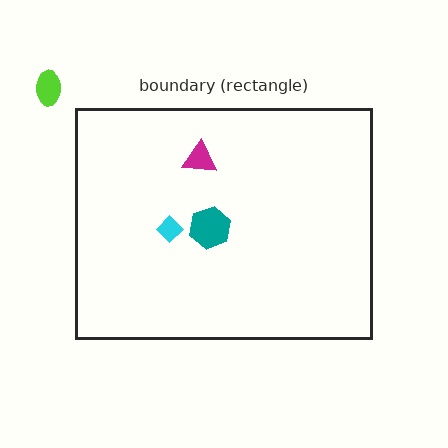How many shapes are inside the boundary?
3 inside, 1 outside.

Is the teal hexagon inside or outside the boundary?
Inside.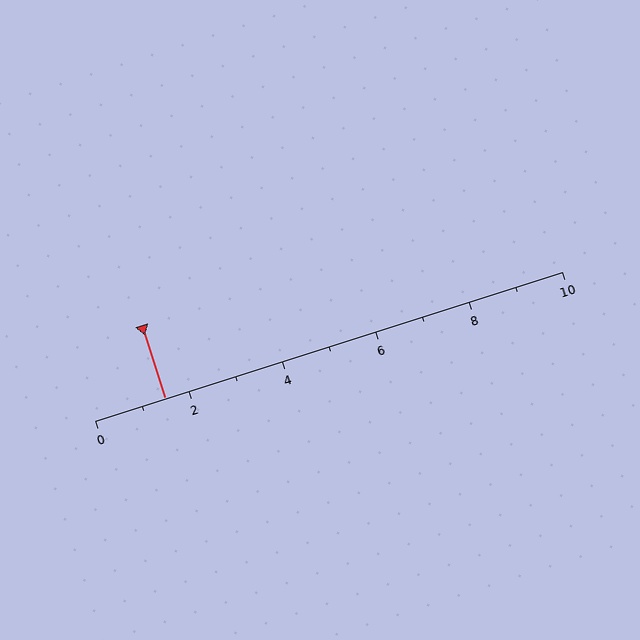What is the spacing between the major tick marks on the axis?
The major ticks are spaced 2 apart.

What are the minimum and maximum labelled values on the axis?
The axis runs from 0 to 10.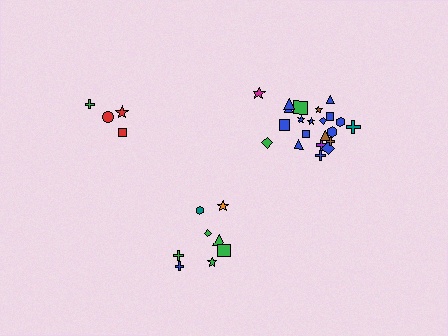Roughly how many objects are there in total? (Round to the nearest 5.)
Roughly 35 objects in total.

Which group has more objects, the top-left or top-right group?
The top-right group.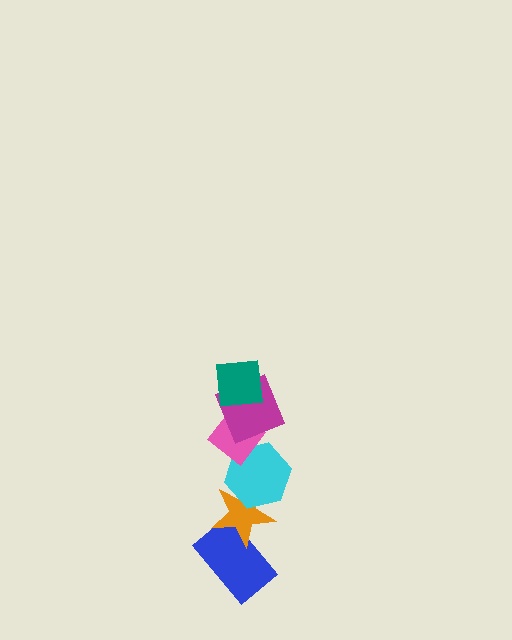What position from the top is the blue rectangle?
The blue rectangle is 6th from the top.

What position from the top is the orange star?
The orange star is 5th from the top.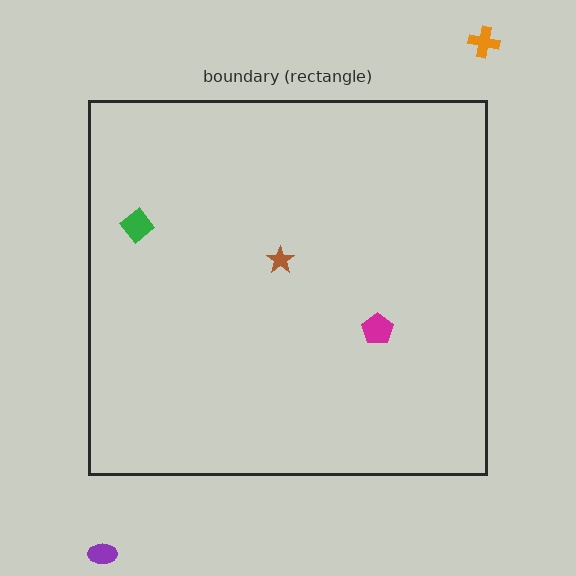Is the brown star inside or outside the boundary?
Inside.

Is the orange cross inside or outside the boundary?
Outside.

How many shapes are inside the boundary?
3 inside, 2 outside.